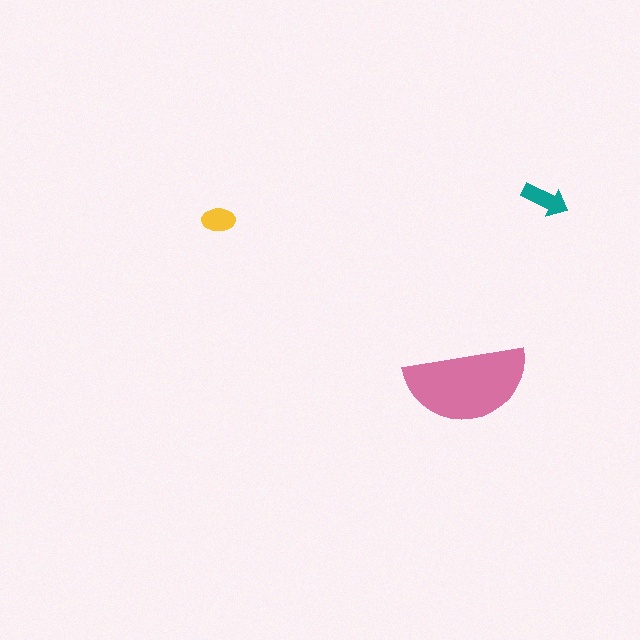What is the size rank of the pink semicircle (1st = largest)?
1st.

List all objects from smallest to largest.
The yellow ellipse, the teal arrow, the pink semicircle.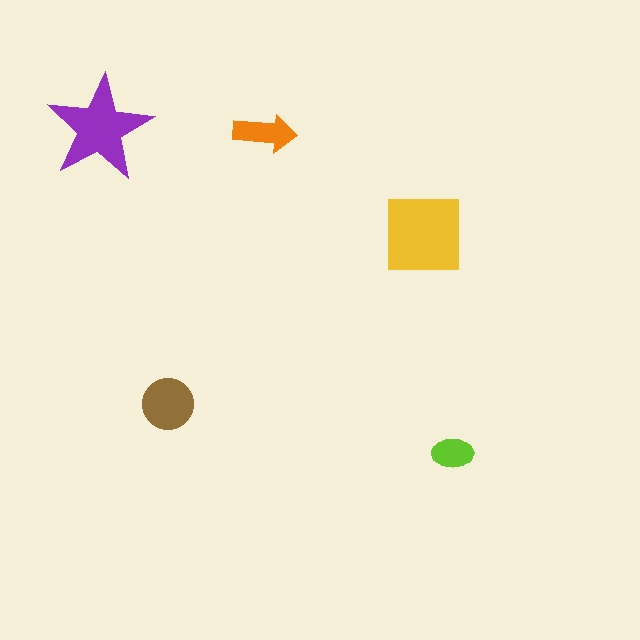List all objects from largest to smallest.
The yellow square, the purple star, the brown circle, the orange arrow, the lime ellipse.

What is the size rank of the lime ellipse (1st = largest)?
5th.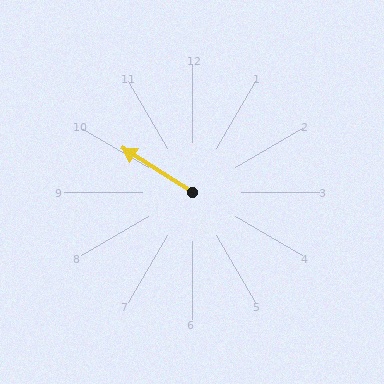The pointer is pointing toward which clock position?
Roughly 10 o'clock.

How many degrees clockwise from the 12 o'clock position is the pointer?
Approximately 303 degrees.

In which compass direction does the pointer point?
Northwest.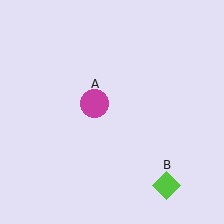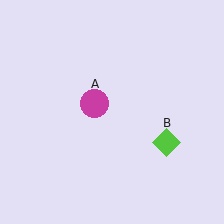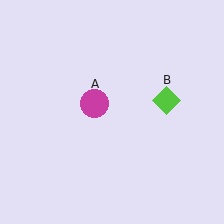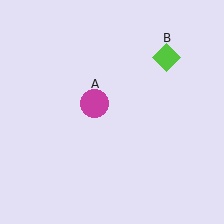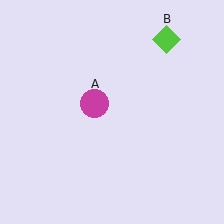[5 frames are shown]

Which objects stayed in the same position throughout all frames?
Magenta circle (object A) remained stationary.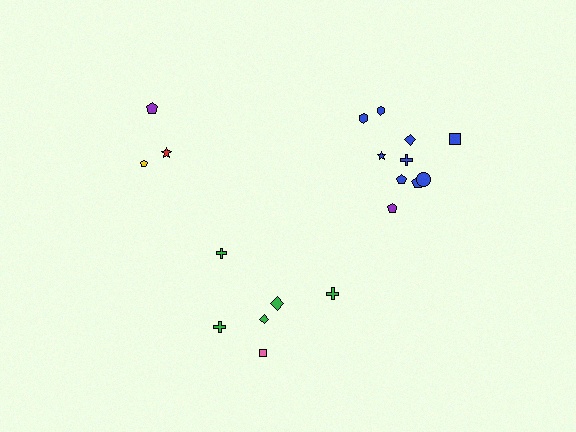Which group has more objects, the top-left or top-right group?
The top-right group.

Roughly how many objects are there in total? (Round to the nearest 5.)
Roughly 20 objects in total.